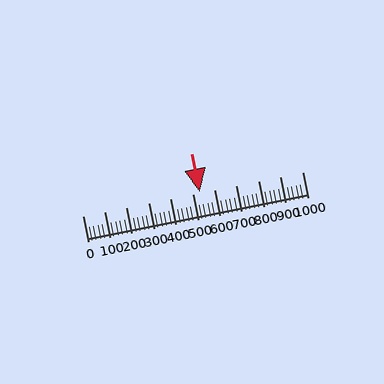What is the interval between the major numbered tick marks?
The major tick marks are spaced 100 units apart.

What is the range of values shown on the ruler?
The ruler shows values from 0 to 1000.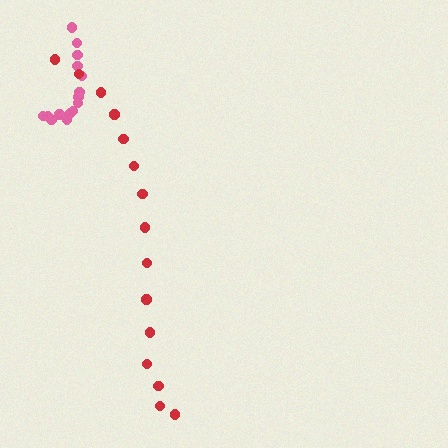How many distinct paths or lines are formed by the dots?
There are 2 distinct paths.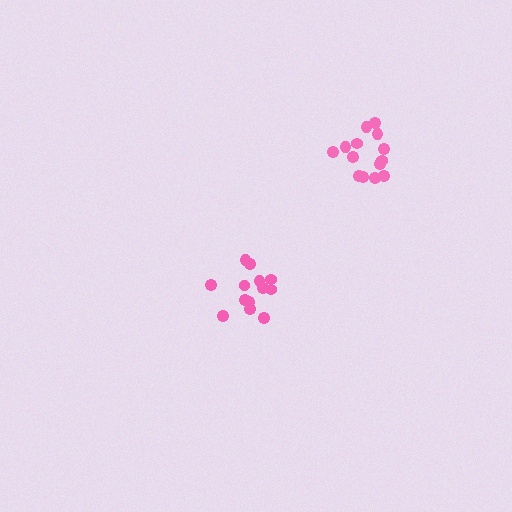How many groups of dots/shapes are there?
There are 2 groups.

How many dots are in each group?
Group 1: 14 dots, Group 2: 13 dots (27 total).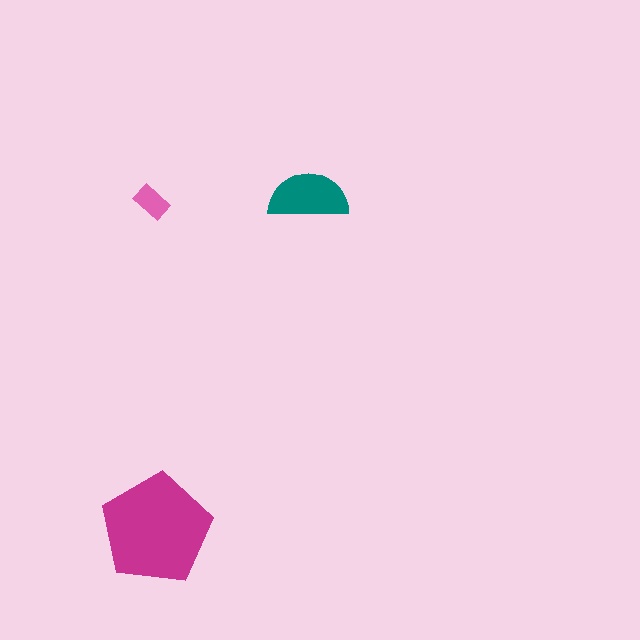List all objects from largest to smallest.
The magenta pentagon, the teal semicircle, the pink rectangle.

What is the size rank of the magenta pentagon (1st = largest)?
1st.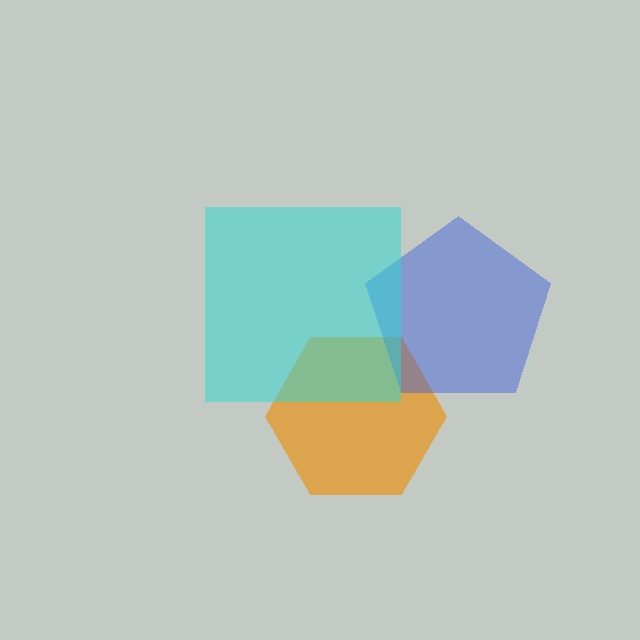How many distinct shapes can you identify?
There are 3 distinct shapes: an orange hexagon, a blue pentagon, a cyan square.